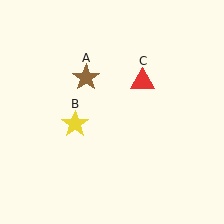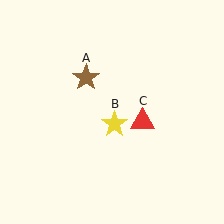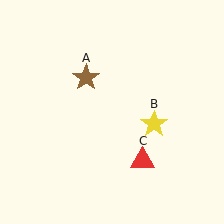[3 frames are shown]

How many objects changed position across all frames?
2 objects changed position: yellow star (object B), red triangle (object C).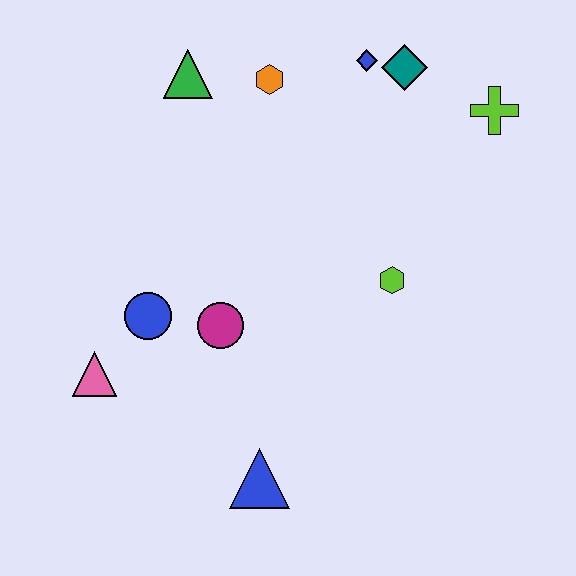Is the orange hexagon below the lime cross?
No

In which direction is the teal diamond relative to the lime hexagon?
The teal diamond is above the lime hexagon.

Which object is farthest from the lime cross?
The pink triangle is farthest from the lime cross.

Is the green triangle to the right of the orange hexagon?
No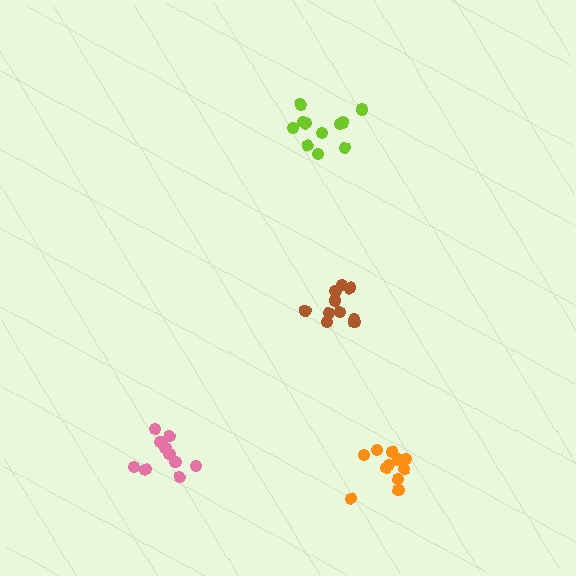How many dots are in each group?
Group 1: 11 dots, Group 2: 11 dots, Group 3: 10 dots, Group 4: 11 dots (43 total).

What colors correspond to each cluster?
The clusters are colored: orange, lime, brown, pink.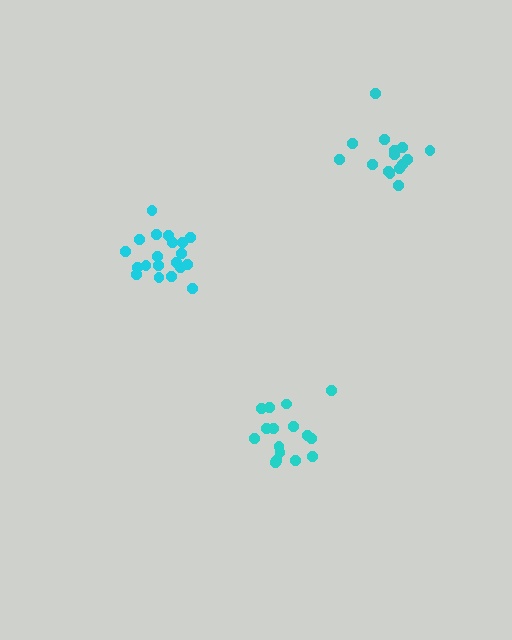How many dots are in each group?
Group 1: 16 dots, Group 2: 15 dots, Group 3: 20 dots (51 total).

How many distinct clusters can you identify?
There are 3 distinct clusters.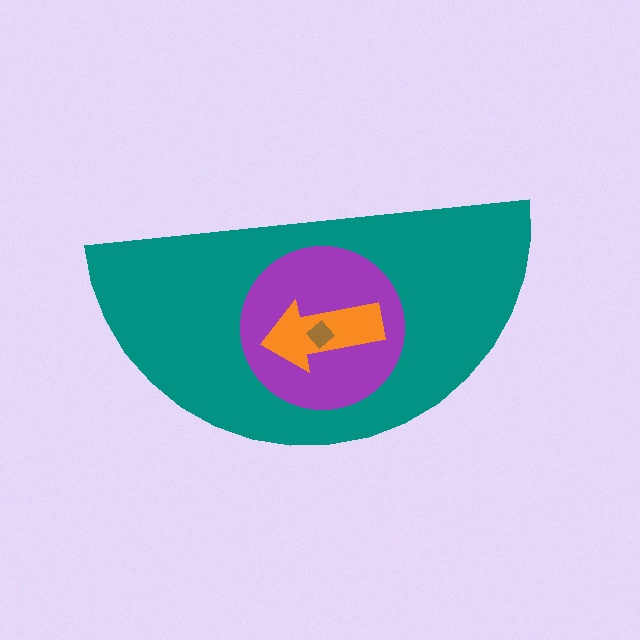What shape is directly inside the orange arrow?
The brown diamond.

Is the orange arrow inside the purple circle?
Yes.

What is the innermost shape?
The brown diamond.